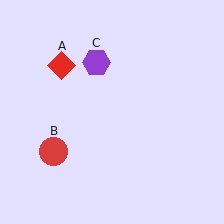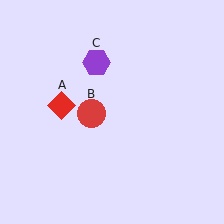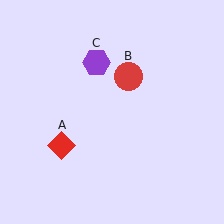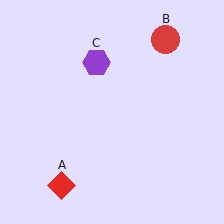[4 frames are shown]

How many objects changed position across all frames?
2 objects changed position: red diamond (object A), red circle (object B).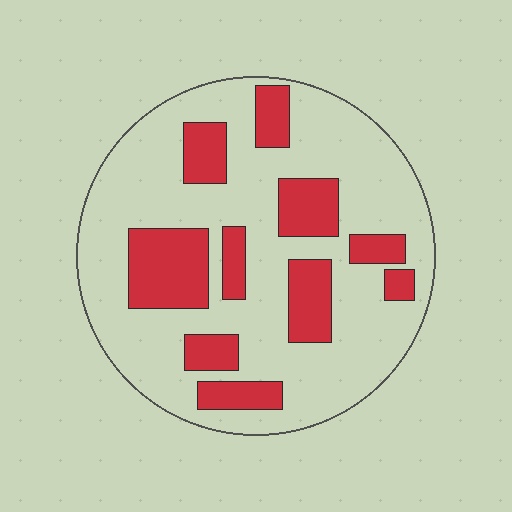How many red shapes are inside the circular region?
10.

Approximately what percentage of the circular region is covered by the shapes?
Approximately 25%.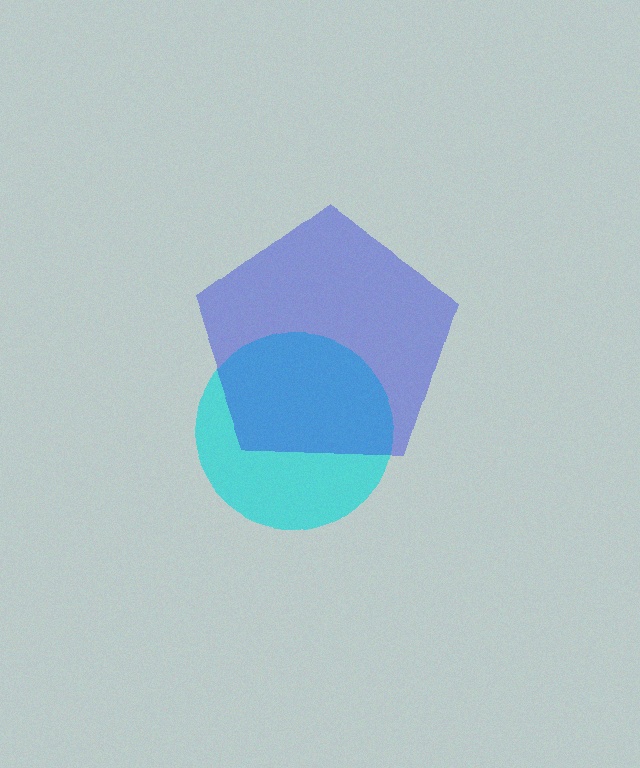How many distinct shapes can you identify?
There are 2 distinct shapes: a cyan circle, a blue pentagon.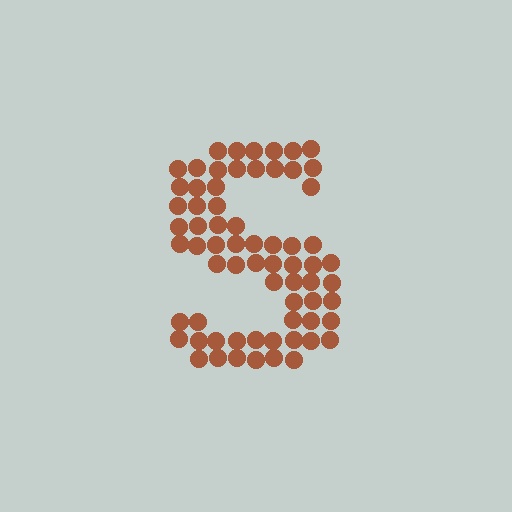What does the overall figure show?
The overall figure shows the letter S.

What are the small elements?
The small elements are circles.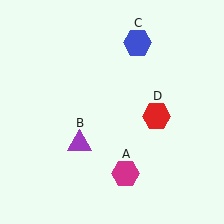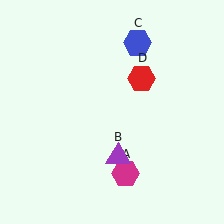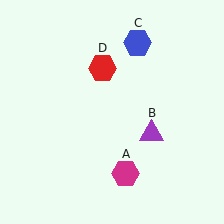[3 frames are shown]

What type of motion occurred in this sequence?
The purple triangle (object B), red hexagon (object D) rotated counterclockwise around the center of the scene.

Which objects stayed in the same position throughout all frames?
Magenta hexagon (object A) and blue hexagon (object C) remained stationary.